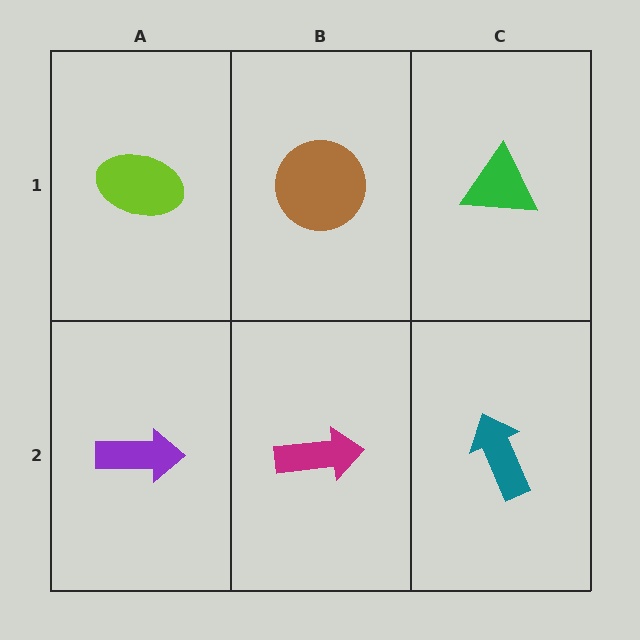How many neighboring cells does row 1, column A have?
2.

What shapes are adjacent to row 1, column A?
A purple arrow (row 2, column A), a brown circle (row 1, column B).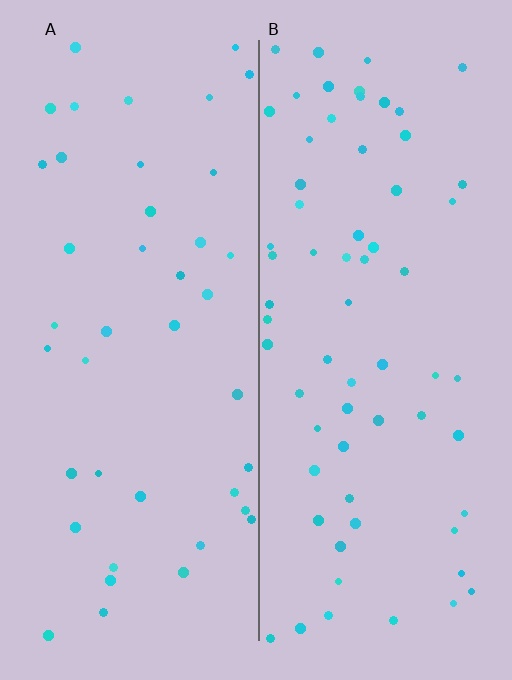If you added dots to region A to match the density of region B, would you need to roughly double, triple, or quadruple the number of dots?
Approximately double.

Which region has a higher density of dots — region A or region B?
B (the right).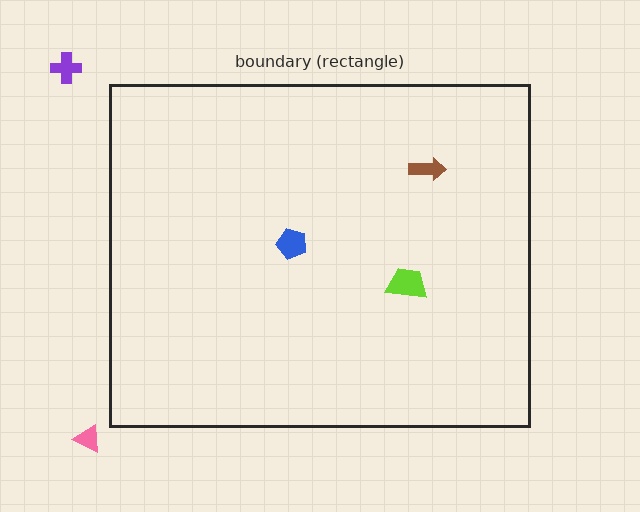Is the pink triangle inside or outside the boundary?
Outside.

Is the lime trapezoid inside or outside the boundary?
Inside.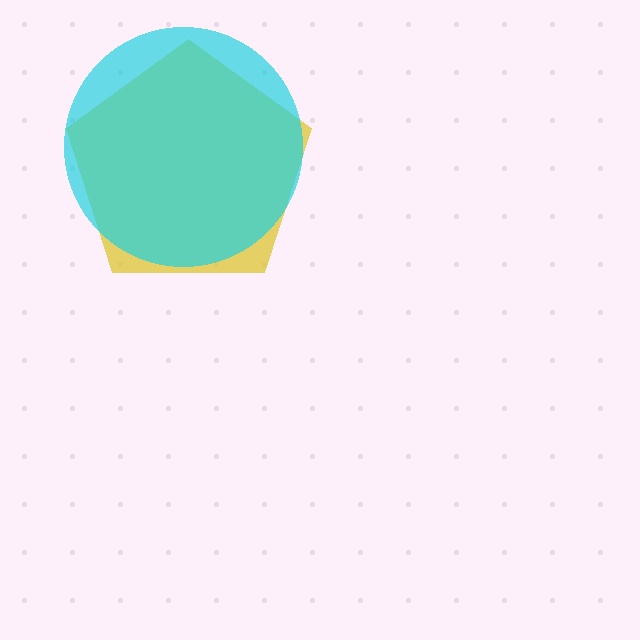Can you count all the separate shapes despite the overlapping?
Yes, there are 2 separate shapes.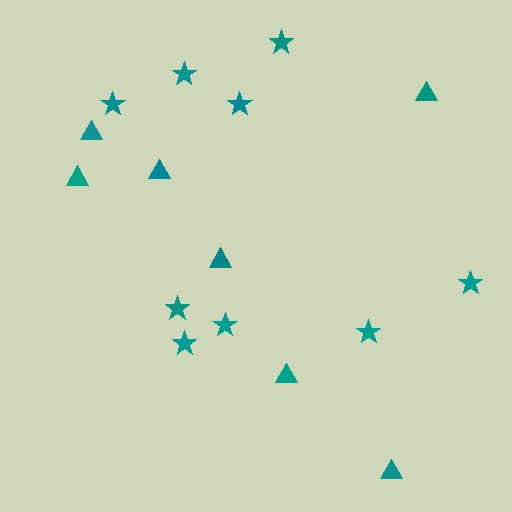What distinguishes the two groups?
There are 2 groups: one group of stars (9) and one group of triangles (7).